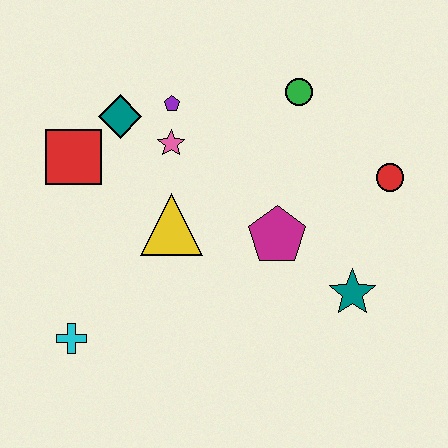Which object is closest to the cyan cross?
The yellow triangle is closest to the cyan cross.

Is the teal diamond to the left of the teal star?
Yes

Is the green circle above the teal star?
Yes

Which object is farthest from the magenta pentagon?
The cyan cross is farthest from the magenta pentagon.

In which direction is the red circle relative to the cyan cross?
The red circle is to the right of the cyan cross.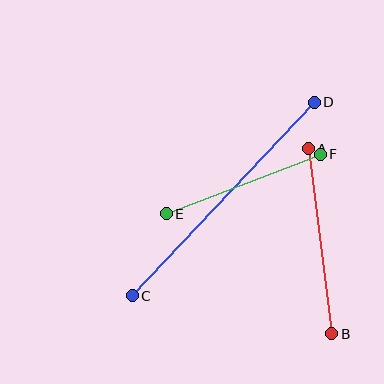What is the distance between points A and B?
The distance is approximately 186 pixels.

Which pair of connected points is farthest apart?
Points C and D are farthest apart.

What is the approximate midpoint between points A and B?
The midpoint is at approximately (320, 241) pixels.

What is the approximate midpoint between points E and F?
The midpoint is at approximately (243, 184) pixels.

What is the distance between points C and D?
The distance is approximately 266 pixels.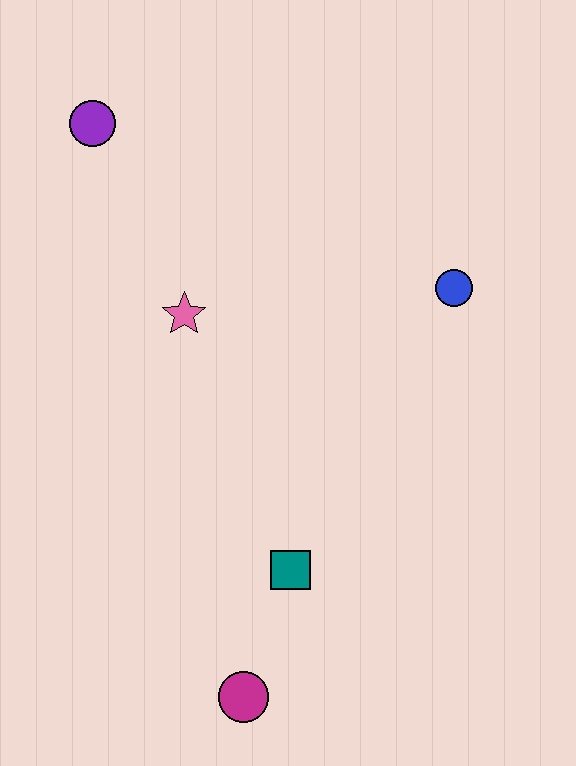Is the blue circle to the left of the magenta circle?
No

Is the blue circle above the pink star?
Yes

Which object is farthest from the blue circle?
The magenta circle is farthest from the blue circle.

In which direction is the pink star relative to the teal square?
The pink star is above the teal square.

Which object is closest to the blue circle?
The pink star is closest to the blue circle.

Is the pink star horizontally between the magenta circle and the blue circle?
No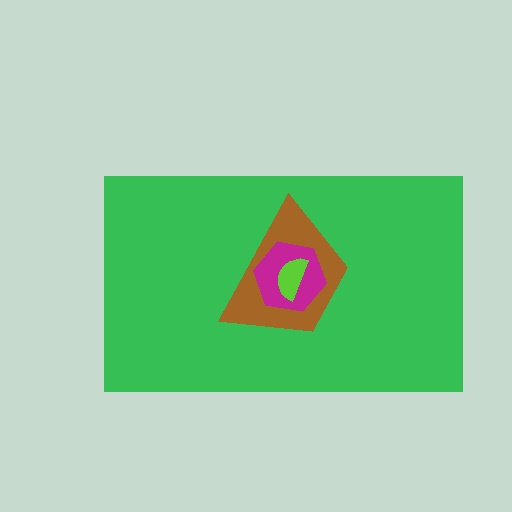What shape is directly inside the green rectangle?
The brown trapezoid.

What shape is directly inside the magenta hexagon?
The lime semicircle.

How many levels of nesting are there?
4.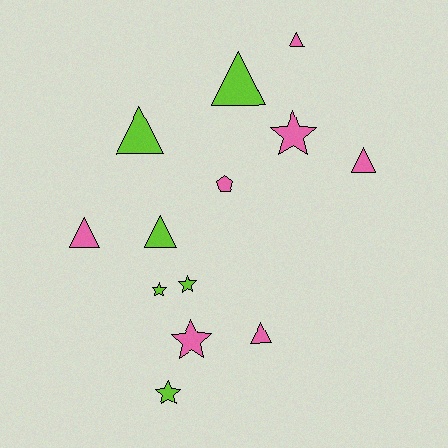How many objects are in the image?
There are 13 objects.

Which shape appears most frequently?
Triangle, with 7 objects.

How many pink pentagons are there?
There is 1 pink pentagon.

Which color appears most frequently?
Pink, with 7 objects.